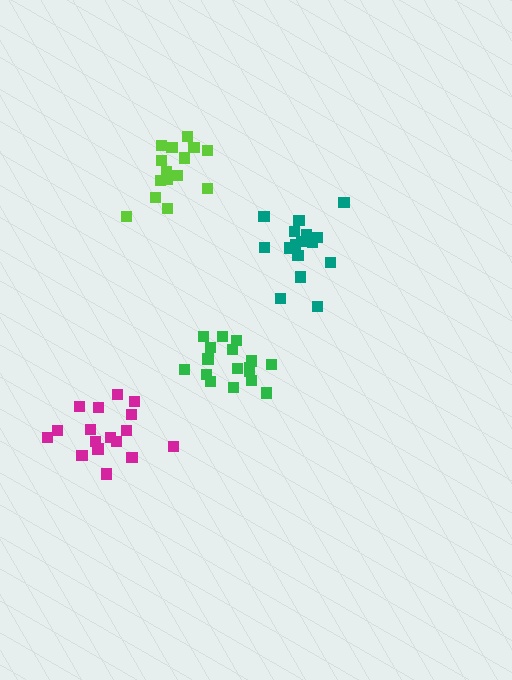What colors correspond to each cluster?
The clusters are colored: magenta, lime, green, teal.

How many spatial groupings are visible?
There are 4 spatial groupings.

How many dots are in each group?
Group 1: 17 dots, Group 2: 16 dots, Group 3: 17 dots, Group 4: 16 dots (66 total).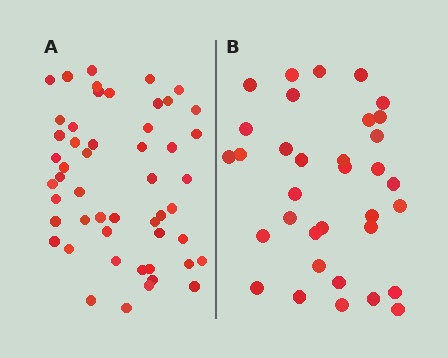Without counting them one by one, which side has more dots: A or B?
Region A (the left region) has more dots.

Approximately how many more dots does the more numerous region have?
Region A has approximately 15 more dots than region B.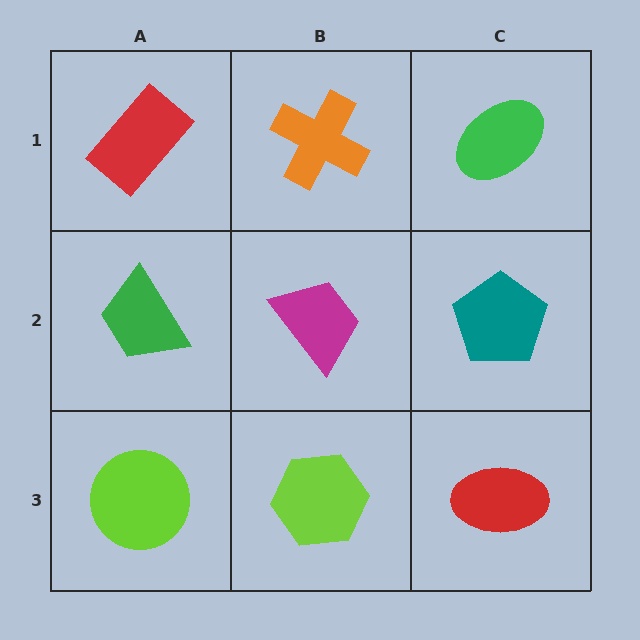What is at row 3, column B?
A lime hexagon.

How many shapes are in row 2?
3 shapes.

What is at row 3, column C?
A red ellipse.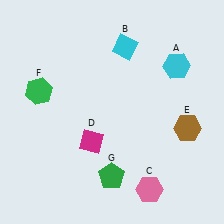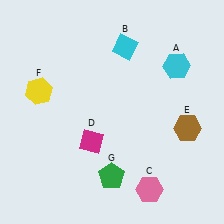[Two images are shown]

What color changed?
The hexagon (F) changed from green in Image 1 to yellow in Image 2.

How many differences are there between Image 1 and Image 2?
There is 1 difference between the two images.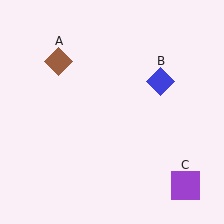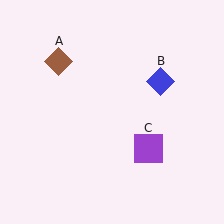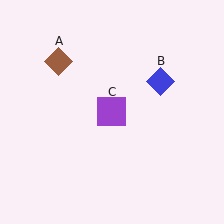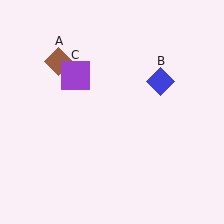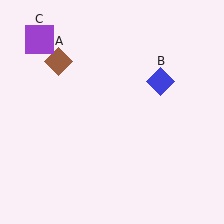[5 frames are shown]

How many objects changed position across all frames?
1 object changed position: purple square (object C).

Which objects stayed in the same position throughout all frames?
Brown diamond (object A) and blue diamond (object B) remained stationary.